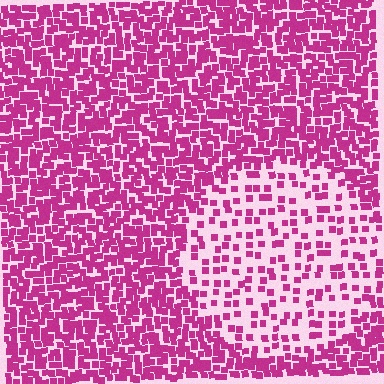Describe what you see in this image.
The image contains small magenta elements arranged at two different densities. A circle-shaped region is visible where the elements are less densely packed than the surrounding area.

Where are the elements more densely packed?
The elements are more densely packed outside the circle boundary.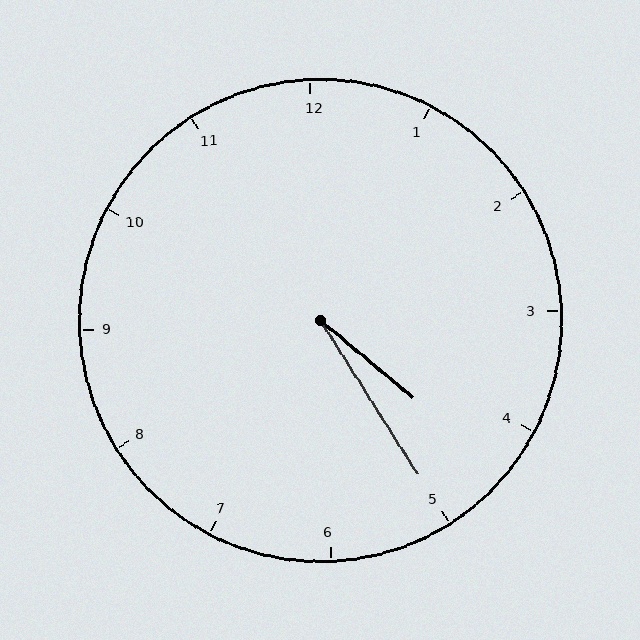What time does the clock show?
4:25.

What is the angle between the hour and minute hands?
Approximately 18 degrees.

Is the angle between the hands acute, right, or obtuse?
It is acute.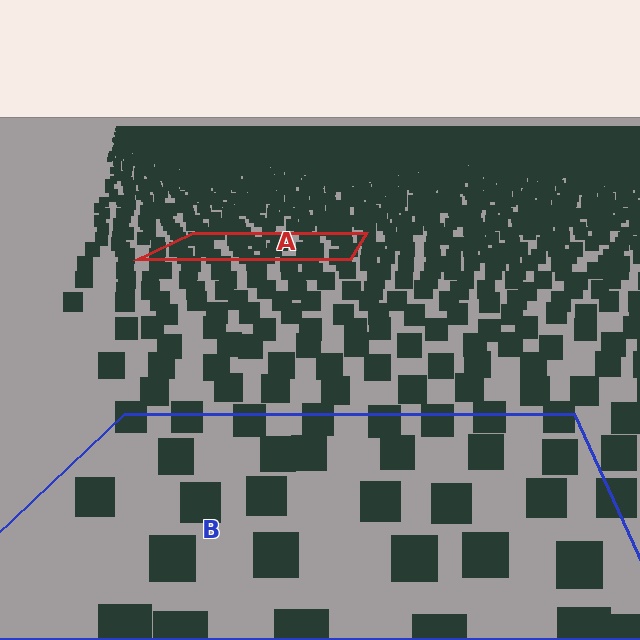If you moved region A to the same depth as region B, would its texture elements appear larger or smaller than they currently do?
They would appear larger. At a closer depth, the same texture elements are projected at a bigger on-screen size.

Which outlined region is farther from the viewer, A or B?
Region A is farther from the viewer — the texture elements inside it appear smaller and more densely packed.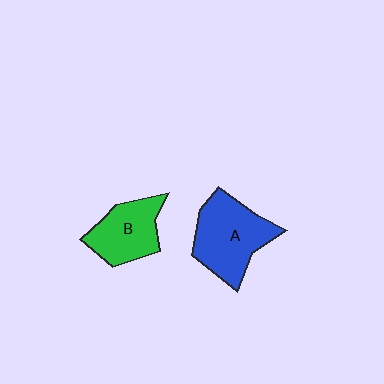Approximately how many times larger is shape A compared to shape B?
Approximately 1.3 times.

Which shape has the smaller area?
Shape B (green).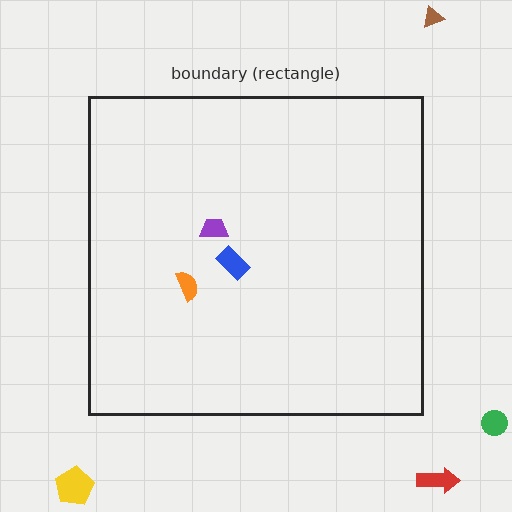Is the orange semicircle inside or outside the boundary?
Inside.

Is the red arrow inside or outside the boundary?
Outside.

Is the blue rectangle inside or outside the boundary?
Inside.